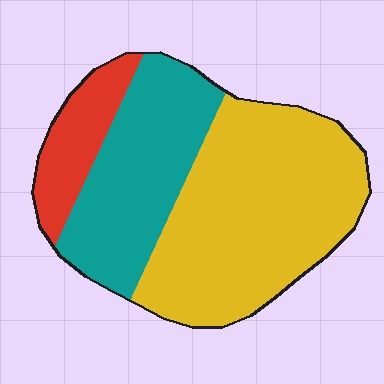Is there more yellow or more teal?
Yellow.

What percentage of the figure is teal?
Teal covers 32% of the figure.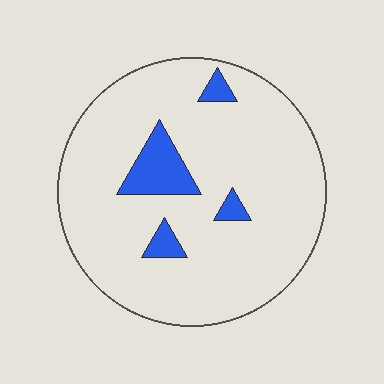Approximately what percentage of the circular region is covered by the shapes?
Approximately 10%.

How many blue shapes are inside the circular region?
4.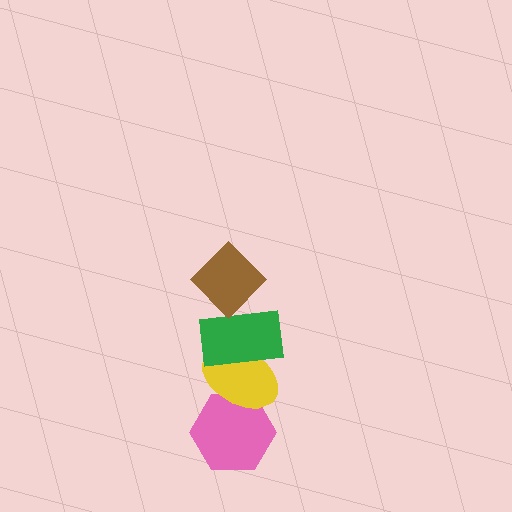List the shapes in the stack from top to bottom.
From top to bottom: the brown diamond, the green rectangle, the yellow ellipse, the pink hexagon.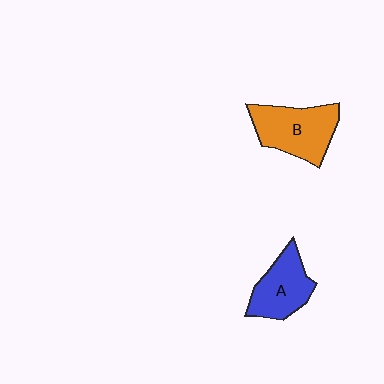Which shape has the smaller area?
Shape A (blue).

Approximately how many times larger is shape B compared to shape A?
Approximately 1.2 times.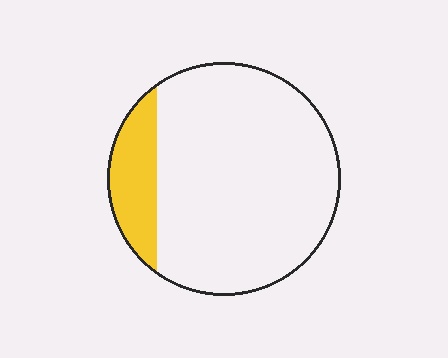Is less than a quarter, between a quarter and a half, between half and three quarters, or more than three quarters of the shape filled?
Less than a quarter.